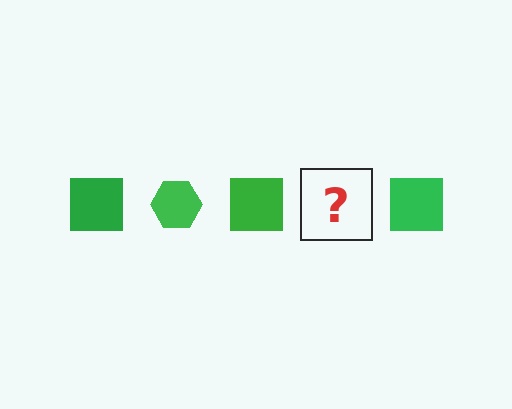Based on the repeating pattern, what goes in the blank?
The blank should be a green hexagon.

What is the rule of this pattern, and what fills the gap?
The rule is that the pattern cycles through square, hexagon shapes in green. The gap should be filled with a green hexagon.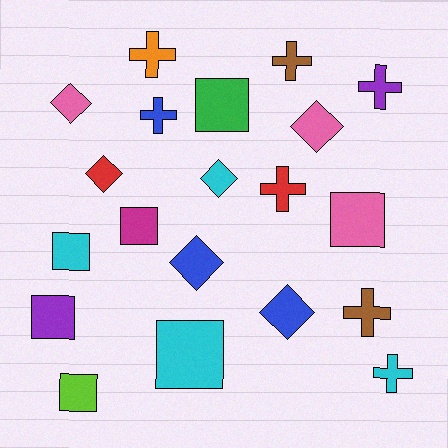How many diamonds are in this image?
There are 6 diamonds.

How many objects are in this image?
There are 20 objects.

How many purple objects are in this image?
There are 2 purple objects.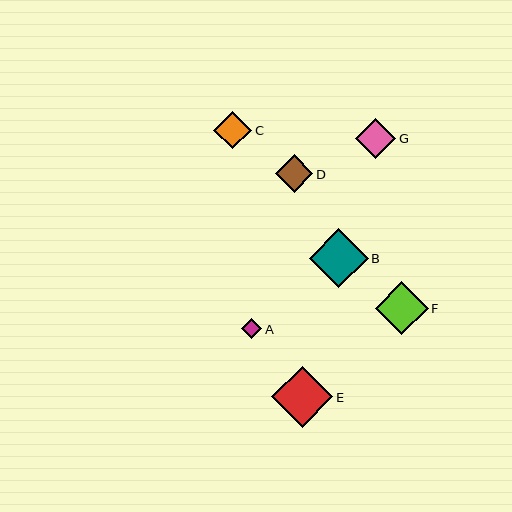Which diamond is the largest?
Diamond E is the largest with a size of approximately 61 pixels.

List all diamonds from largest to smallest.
From largest to smallest: E, B, F, G, C, D, A.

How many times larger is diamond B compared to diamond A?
Diamond B is approximately 2.9 times the size of diamond A.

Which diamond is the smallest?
Diamond A is the smallest with a size of approximately 21 pixels.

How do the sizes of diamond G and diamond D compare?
Diamond G and diamond D are approximately the same size.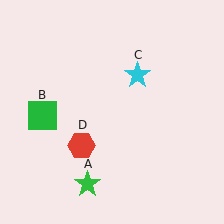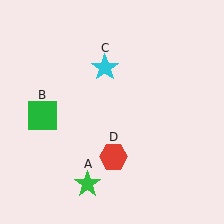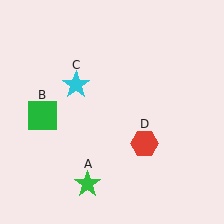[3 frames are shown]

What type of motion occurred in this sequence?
The cyan star (object C), red hexagon (object D) rotated counterclockwise around the center of the scene.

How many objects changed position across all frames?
2 objects changed position: cyan star (object C), red hexagon (object D).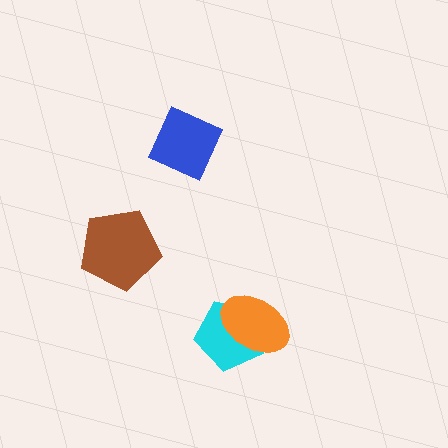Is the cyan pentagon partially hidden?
Yes, it is partially covered by another shape.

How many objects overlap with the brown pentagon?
0 objects overlap with the brown pentagon.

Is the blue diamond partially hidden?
No, no other shape covers it.